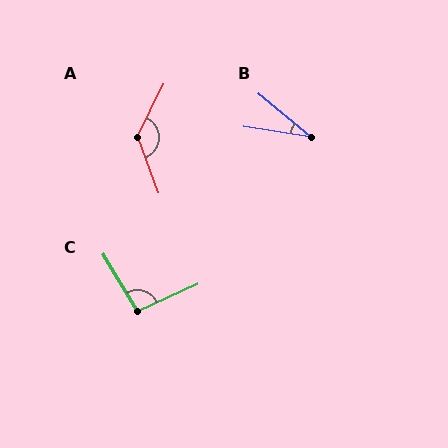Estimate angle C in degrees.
Approximately 97 degrees.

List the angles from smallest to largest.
B (31°), C (97°), A (134°).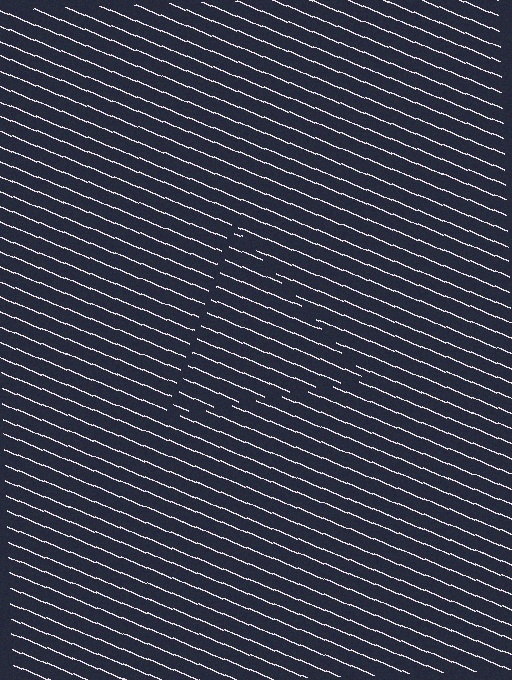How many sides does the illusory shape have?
3 sides — the line-ends trace a triangle.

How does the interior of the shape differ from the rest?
The interior of the shape contains the same grating, shifted by half a period — the contour is defined by the phase discontinuity where line-ends from the inner and outer gratings abut.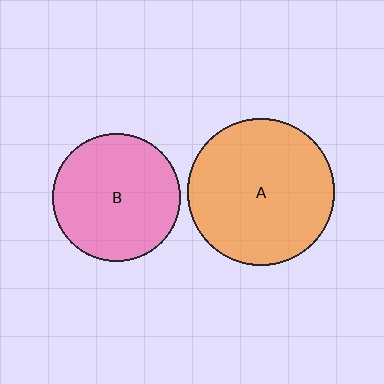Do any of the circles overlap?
No, none of the circles overlap.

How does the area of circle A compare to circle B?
Approximately 1.3 times.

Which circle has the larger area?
Circle A (orange).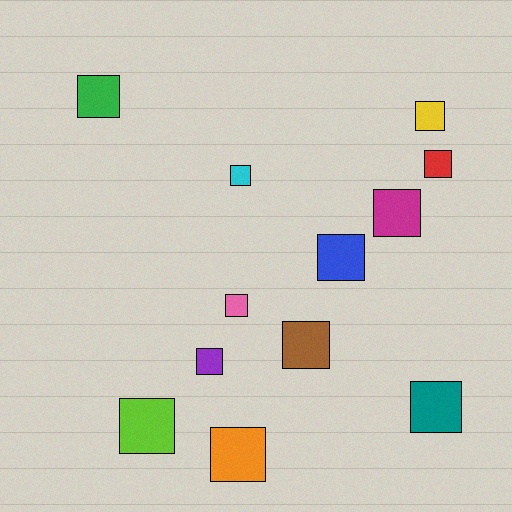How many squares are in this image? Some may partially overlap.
There are 12 squares.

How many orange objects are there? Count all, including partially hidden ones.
There is 1 orange object.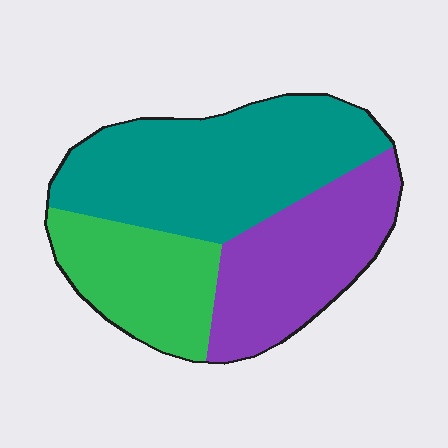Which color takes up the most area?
Teal, at roughly 45%.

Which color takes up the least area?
Green, at roughly 25%.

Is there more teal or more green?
Teal.